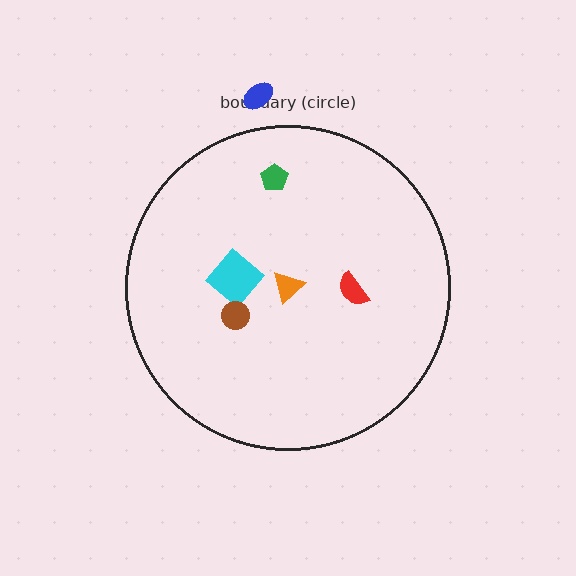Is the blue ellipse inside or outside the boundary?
Outside.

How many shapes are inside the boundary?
5 inside, 1 outside.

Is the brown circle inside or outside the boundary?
Inside.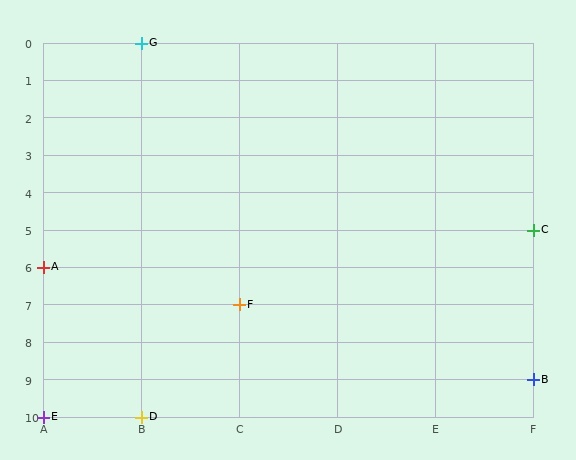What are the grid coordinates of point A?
Point A is at grid coordinates (A, 6).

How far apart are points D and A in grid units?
Points D and A are 1 column and 4 rows apart (about 4.1 grid units diagonally).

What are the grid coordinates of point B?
Point B is at grid coordinates (F, 9).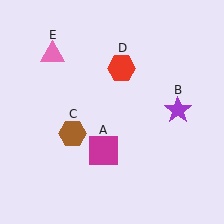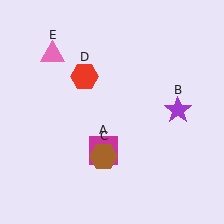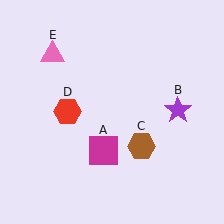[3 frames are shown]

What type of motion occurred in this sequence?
The brown hexagon (object C), red hexagon (object D) rotated counterclockwise around the center of the scene.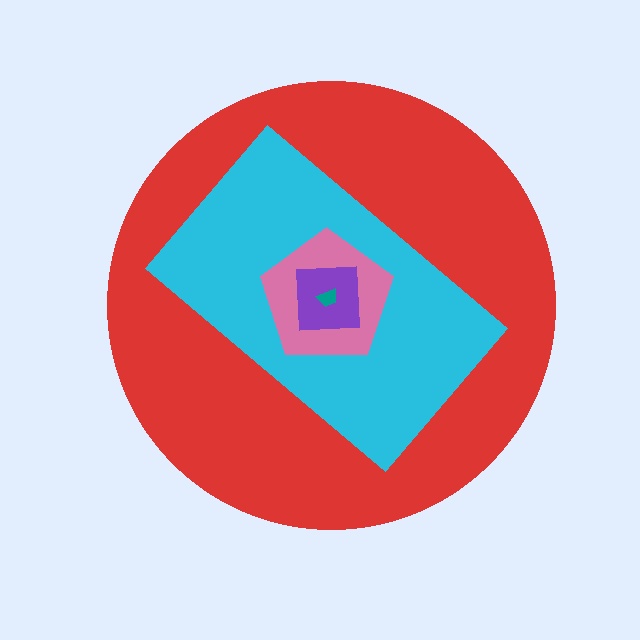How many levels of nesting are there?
5.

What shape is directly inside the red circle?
The cyan rectangle.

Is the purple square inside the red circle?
Yes.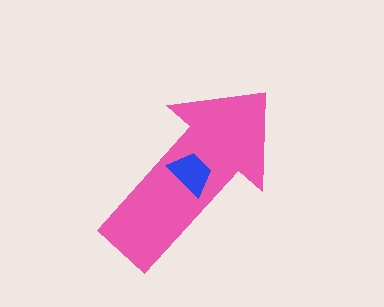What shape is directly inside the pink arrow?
The blue trapezoid.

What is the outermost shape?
The pink arrow.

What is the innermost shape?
The blue trapezoid.